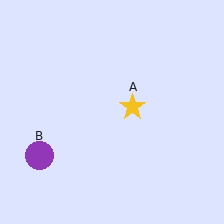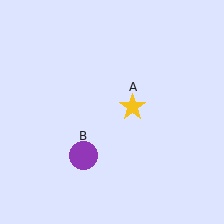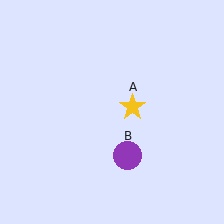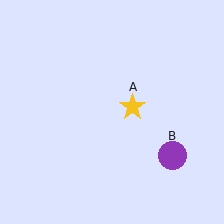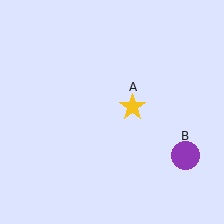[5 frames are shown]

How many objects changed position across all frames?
1 object changed position: purple circle (object B).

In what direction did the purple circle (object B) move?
The purple circle (object B) moved right.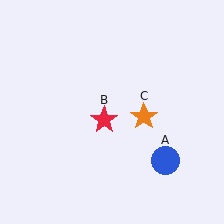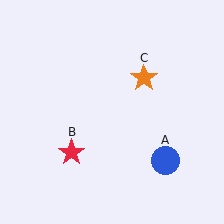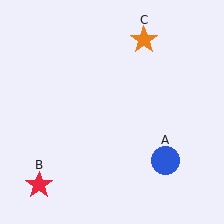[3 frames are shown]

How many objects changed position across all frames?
2 objects changed position: red star (object B), orange star (object C).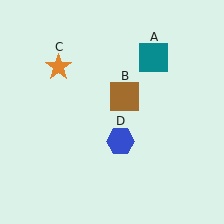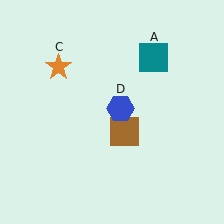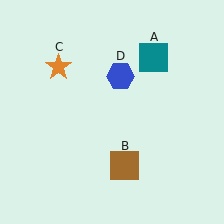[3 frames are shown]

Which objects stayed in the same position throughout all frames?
Teal square (object A) and orange star (object C) remained stationary.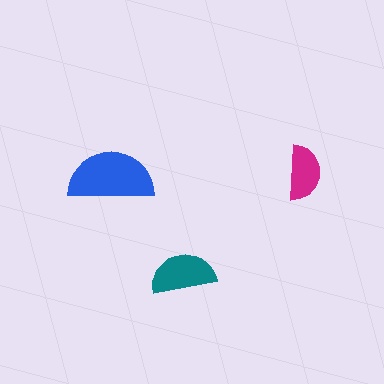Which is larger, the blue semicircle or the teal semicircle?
The blue one.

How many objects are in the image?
There are 3 objects in the image.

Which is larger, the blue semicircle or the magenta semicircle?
The blue one.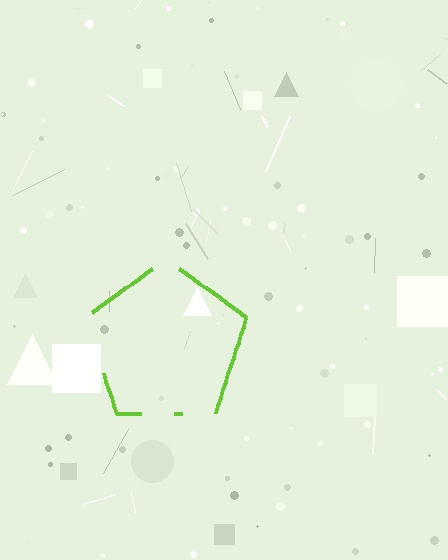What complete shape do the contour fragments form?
The contour fragments form a pentagon.